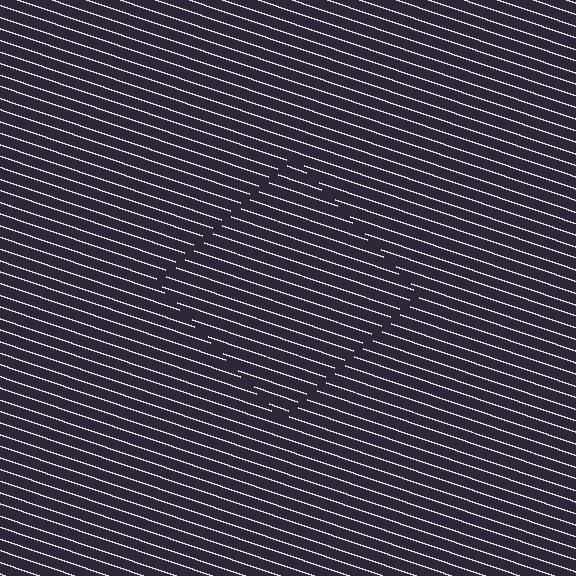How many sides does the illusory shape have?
4 sides — the line-ends trace a square.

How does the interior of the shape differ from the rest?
The interior of the shape contains the same grating, shifted by half a period — the contour is defined by the phase discontinuity where line-ends from the inner and outer gratings abut.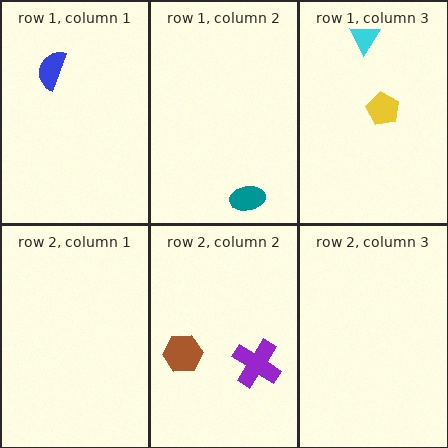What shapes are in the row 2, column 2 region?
The purple cross, the brown hexagon.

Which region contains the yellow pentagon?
The row 1, column 3 region.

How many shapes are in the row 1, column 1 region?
1.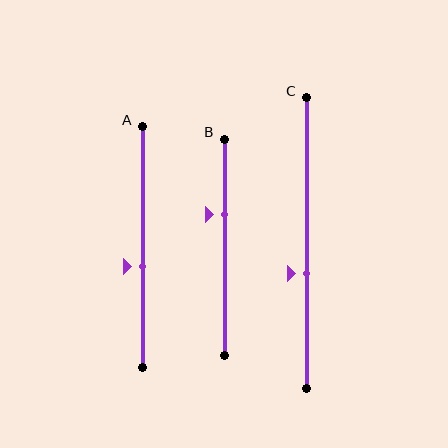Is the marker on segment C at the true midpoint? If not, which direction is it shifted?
No, the marker on segment C is shifted downward by about 11% of the segment length.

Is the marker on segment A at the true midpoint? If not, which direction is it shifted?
No, the marker on segment A is shifted downward by about 8% of the segment length.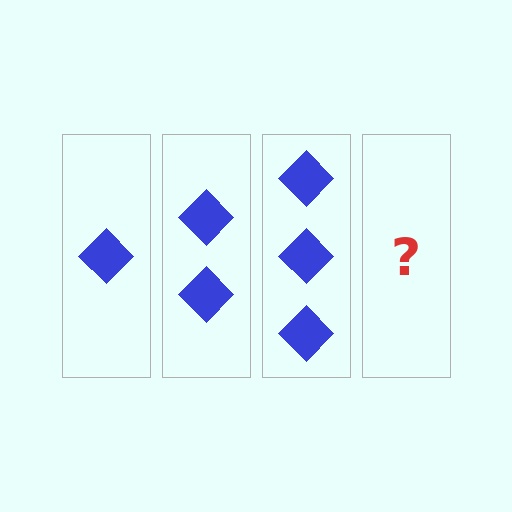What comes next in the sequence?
The next element should be 4 diamonds.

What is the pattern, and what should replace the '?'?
The pattern is that each step adds one more diamond. The '?' should be 4 diamonds.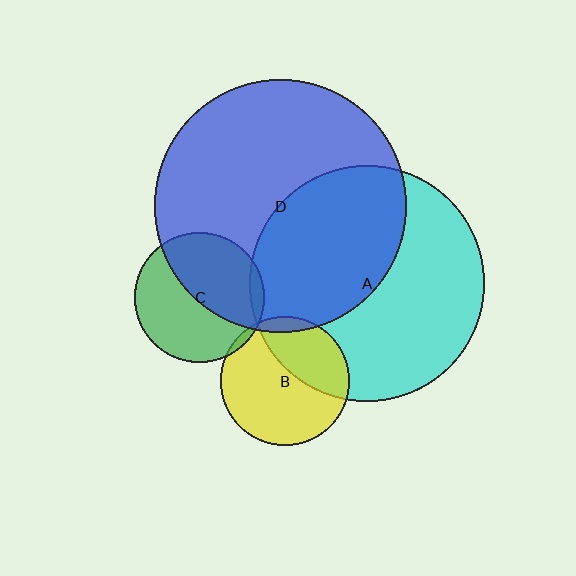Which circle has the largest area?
Circle D (blue).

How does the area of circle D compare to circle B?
Approximately 3.8 times.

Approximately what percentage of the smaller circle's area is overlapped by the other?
Approximately 5%.